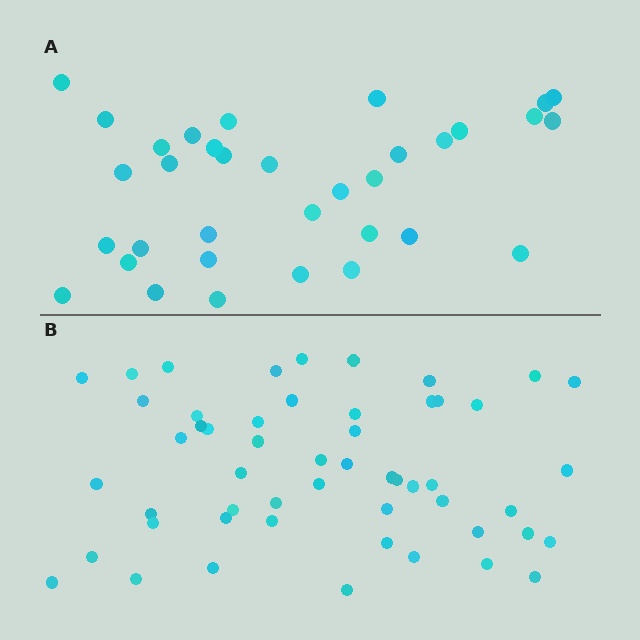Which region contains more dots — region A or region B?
Region B (the bottom region) has more dots.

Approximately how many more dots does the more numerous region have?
Region B has approximately 20 more dots than region A.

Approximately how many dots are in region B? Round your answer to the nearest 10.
About 50 dots. (The exact count is 53, which rounds to 50.)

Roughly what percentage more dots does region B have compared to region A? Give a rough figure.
About 55% more.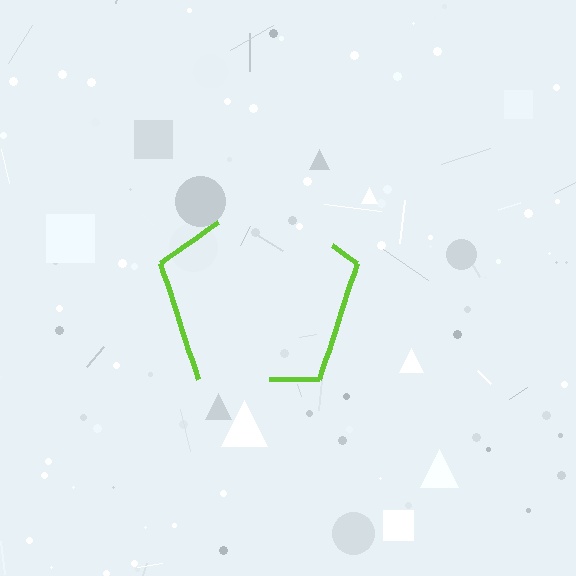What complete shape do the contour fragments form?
The contour fragments form a pentagon.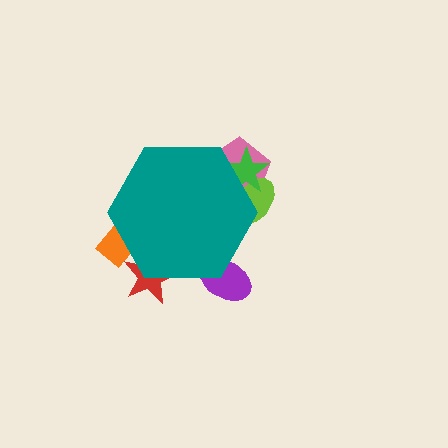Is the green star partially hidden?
Yes, the green star is partially hidden behind the teal hexagon.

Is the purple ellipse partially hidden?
Yes, the purple ellipse is partially hidden behind the teal hexagon.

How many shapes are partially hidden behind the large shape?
6 shapes are partially hidden.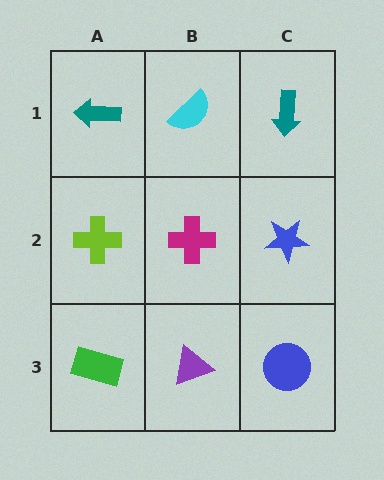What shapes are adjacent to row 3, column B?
A magenta cross (row 2, column B), a green rectangle (row 3, column A), a blue circle (row 3, column C).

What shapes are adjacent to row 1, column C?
A blue star (row 2, column C), a cyan semicircle (row 1, column B).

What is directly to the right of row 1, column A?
A cyan semicircle.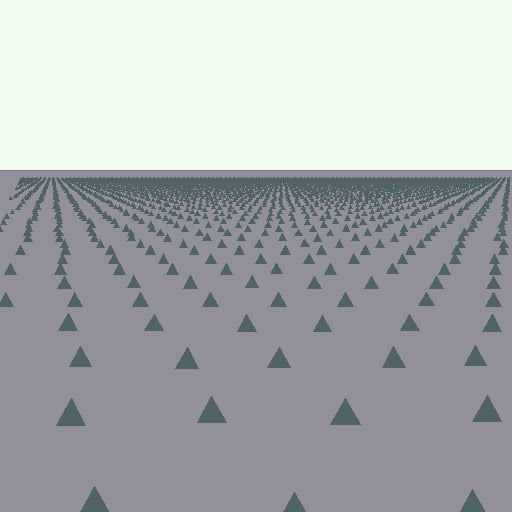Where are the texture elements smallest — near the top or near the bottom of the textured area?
Near the top.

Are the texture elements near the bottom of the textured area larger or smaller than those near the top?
Larger. Near the bottom, elements are closer to the viewer and appear at a bigger on-screen size.